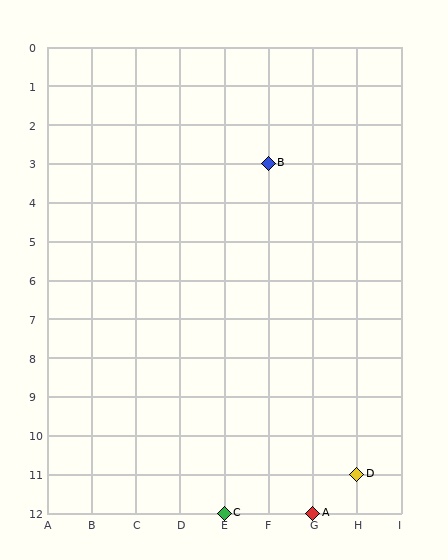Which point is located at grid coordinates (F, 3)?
Point B is at (F, 3).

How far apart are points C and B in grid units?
Points C and B are 1 column and 9 rows apart (about 9.1 grid units diagonally).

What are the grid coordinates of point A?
Point A is at grid coordinates (G, 12).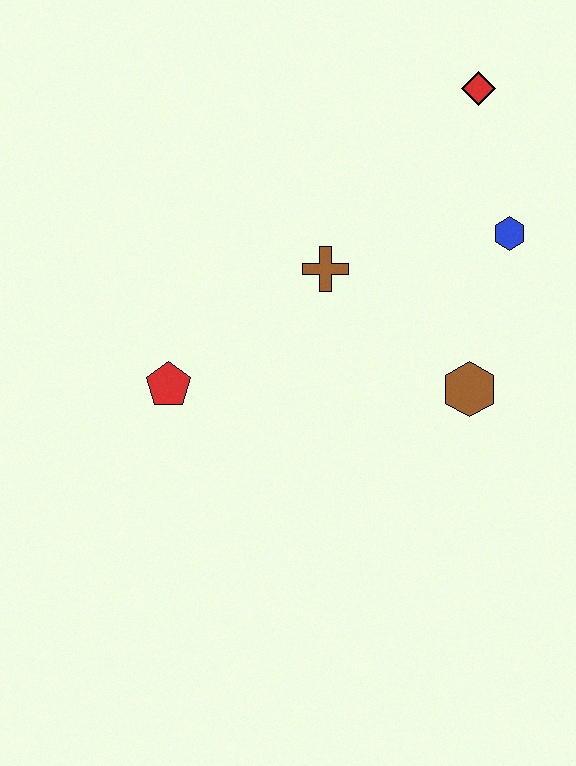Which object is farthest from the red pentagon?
The red diamond is farthest from the red pentagon.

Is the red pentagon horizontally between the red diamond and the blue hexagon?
No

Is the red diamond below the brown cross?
No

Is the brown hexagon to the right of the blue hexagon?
No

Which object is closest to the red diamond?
The blue hexagon is closest to the red diamond.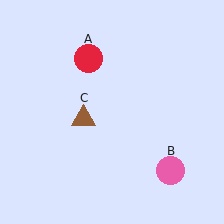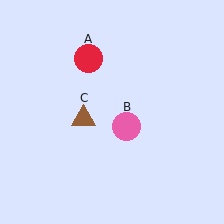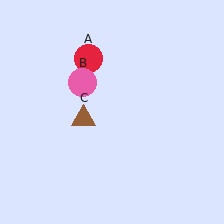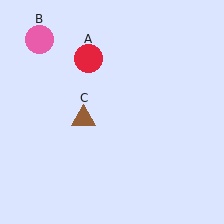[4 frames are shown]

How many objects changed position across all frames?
1 object changed position: pink circle (object B).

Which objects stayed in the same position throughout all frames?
Red circle (object A) and brown triangle (object C) remained stationary.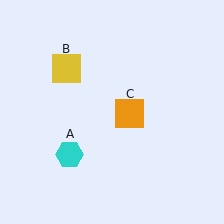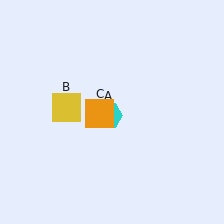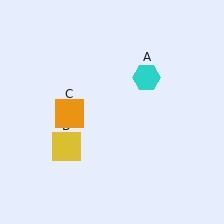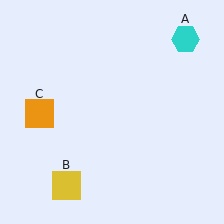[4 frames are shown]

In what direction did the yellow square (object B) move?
The yellow square (object B) moved down.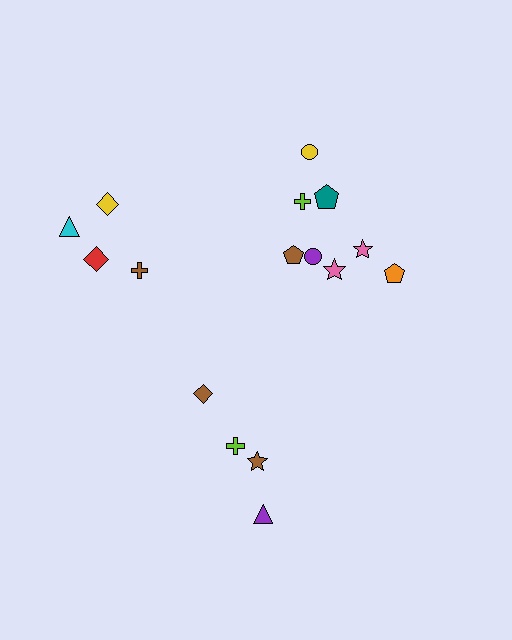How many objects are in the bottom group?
There are 4 objects.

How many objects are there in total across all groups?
There are 16 objects.